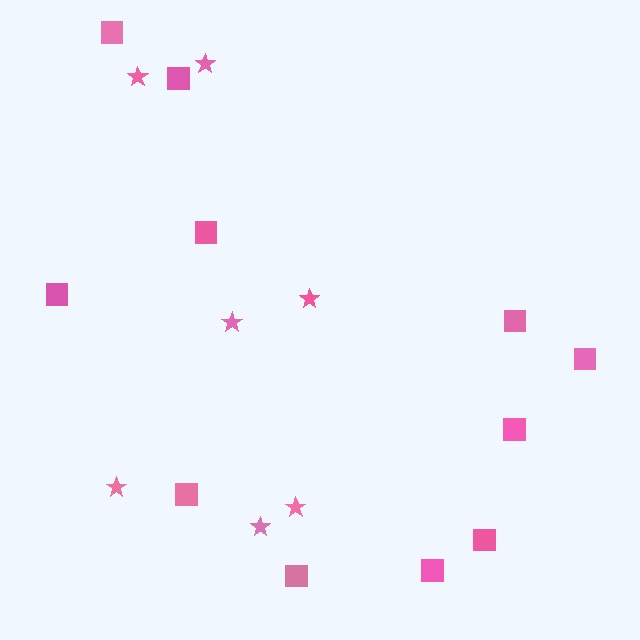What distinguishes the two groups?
There are 2 groups: one group of squares (11) and one group of stars (7).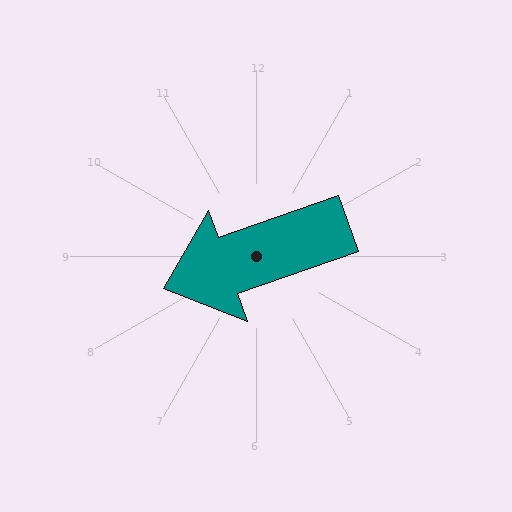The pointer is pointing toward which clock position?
Roughly 8 o'clock.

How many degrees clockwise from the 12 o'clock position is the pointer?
Approximately 251 degrees.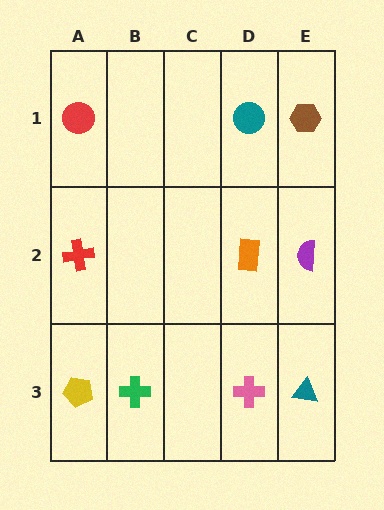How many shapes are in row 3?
4 shapes.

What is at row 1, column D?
A teal circle.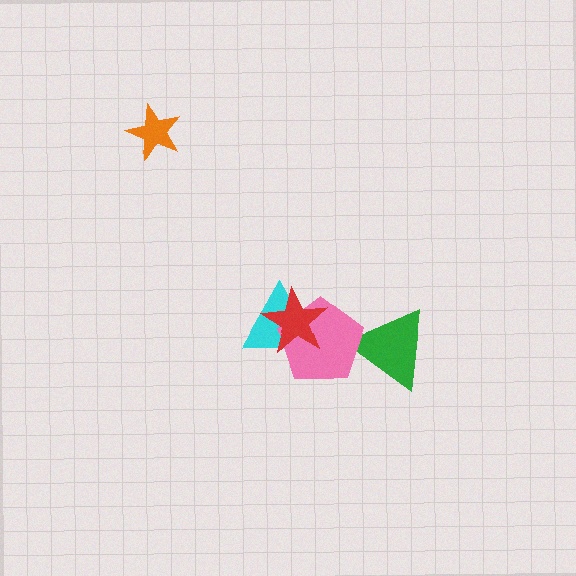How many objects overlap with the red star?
2 objects overlap with the red star.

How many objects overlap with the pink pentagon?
3 objects overlap with the pink pentagon.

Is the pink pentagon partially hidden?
Yes, it is partially covered by another shape.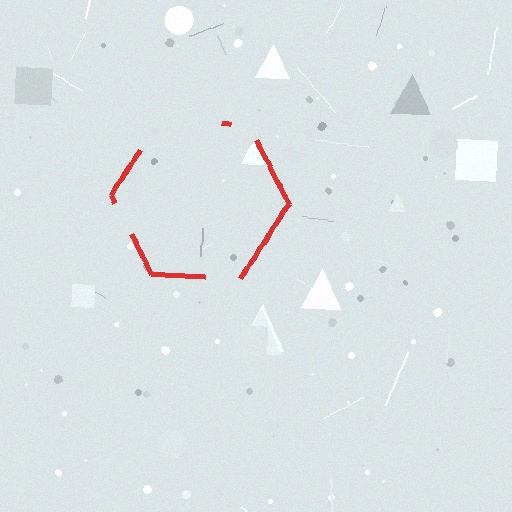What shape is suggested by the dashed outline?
The dashed outline suggests a hexagon.